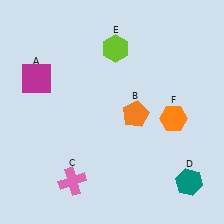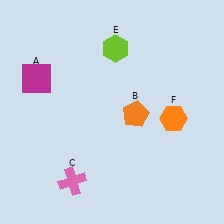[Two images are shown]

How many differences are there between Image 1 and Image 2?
There is 1 difference between the two images.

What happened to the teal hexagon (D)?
The teal hexagon (D) was removed in Image 2. It was in the bottom-right area of Image 1.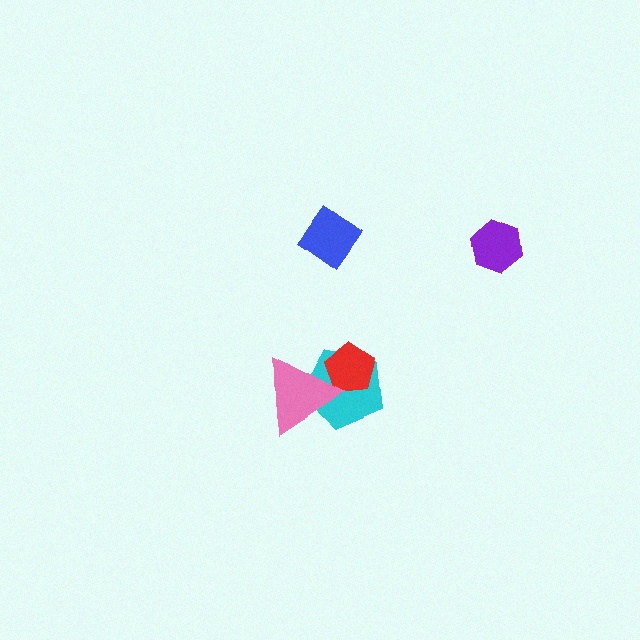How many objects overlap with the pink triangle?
2 objects overlap with the pink triangle.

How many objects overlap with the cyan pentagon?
2 objects overlap with the cyan pentagon.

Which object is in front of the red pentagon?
The pink triangle is in front of the red pentagon.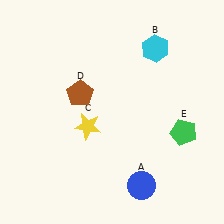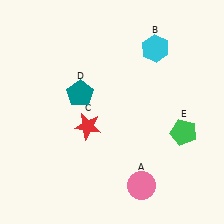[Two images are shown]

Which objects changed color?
A changed from blue to pink. C changed from yellow to red. D changed from brown to teal.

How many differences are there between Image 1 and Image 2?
There are 3 differences between the two images.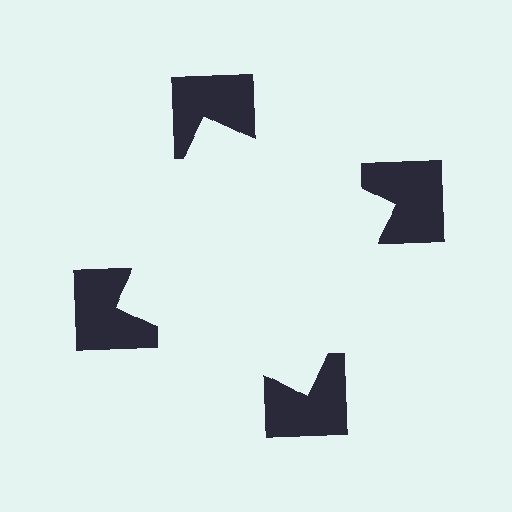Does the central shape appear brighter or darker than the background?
It typically appears slightly brighter than the background, even though no actual brightness change is drawn.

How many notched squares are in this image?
There are 4 — one at each vertex of the illusory square.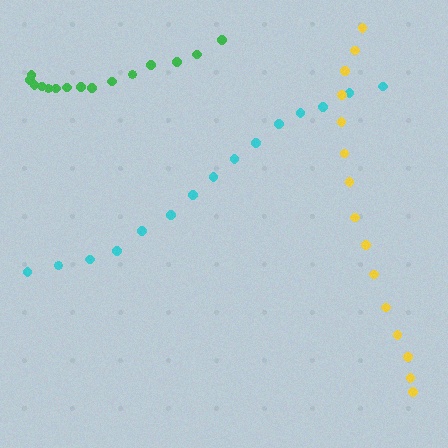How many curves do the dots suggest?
There are 3 distinct paths.